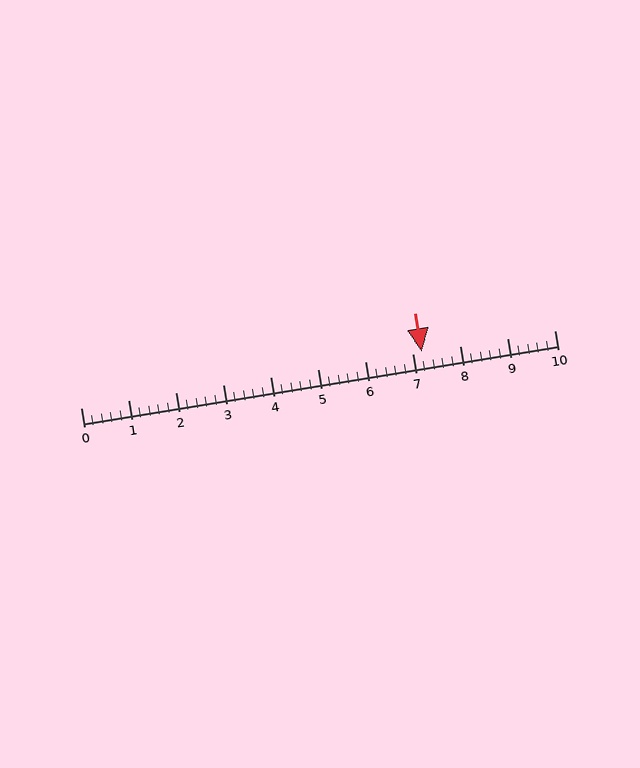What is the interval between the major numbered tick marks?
The major tick marks are spaced 1 units apart.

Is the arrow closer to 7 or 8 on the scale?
The arrow is closer to 7.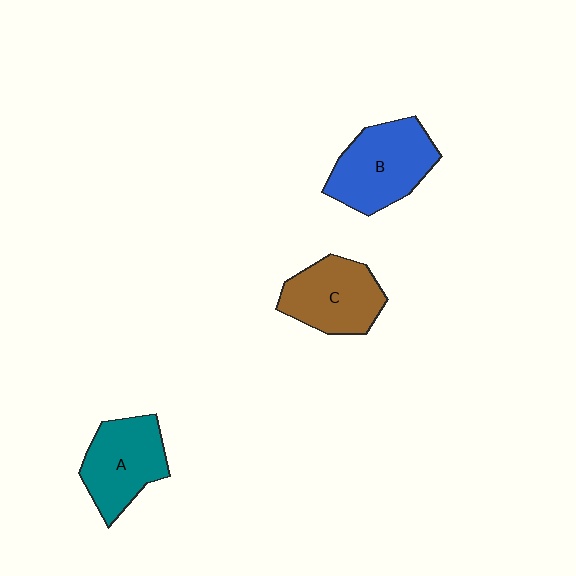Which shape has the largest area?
Shape B (blue).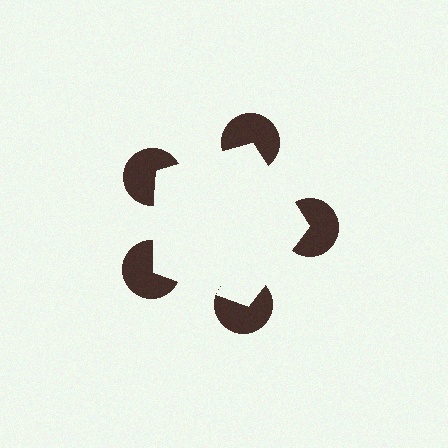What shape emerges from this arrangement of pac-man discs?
An illusory pentagon — its edges are inferred from the aligned wedge cuts in the pac-man discs, not physically drawn.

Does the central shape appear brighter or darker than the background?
It typically appears slightly brighter than the background, even though no actual brightness change is drawn.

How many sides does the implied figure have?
5 sides.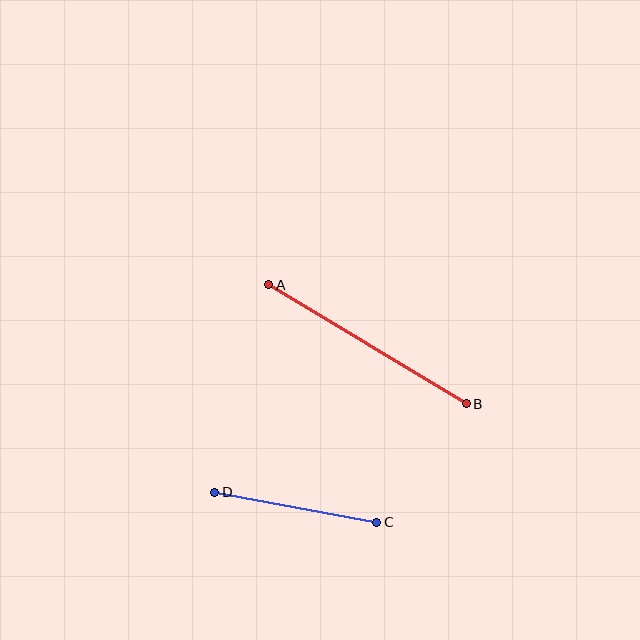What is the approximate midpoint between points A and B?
The midpoint is at approximately (368, 344) pixels.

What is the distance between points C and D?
The distance is approximately 165 pixels.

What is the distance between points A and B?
The distance is approximately 230 pixels.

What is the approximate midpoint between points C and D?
The midpoint is at approximately (296, 507) pixels.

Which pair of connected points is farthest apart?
Points A and B are farthest apart.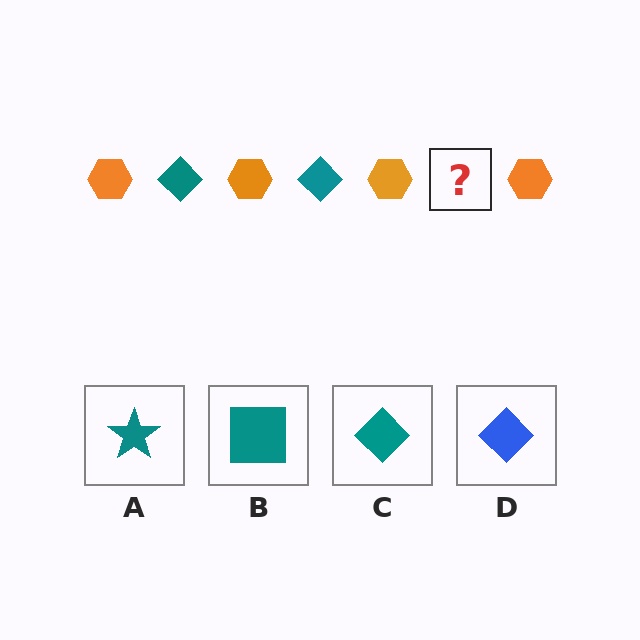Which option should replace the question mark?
Option C.